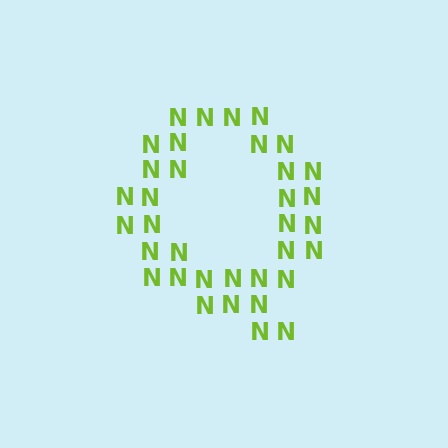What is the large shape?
The large shape is the letter Q.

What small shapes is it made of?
It is made of small letter N's.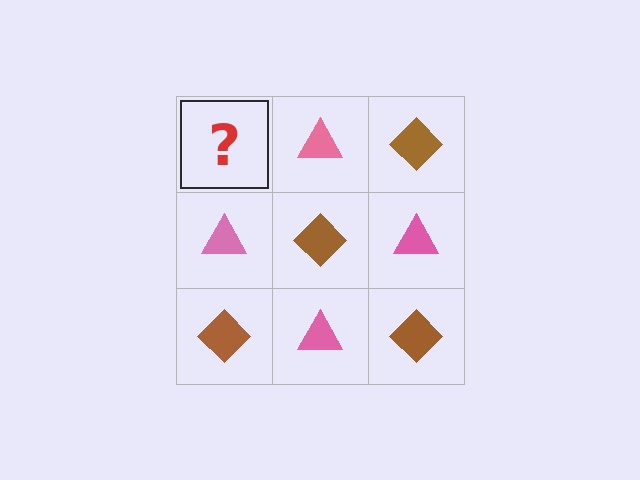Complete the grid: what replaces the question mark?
The question mark should be replaced with a brown diamond.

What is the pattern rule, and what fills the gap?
The rule is that it alternates brown diamond and pink triangle in a checkerboard pattern. The gap should be filled with a brown diamond.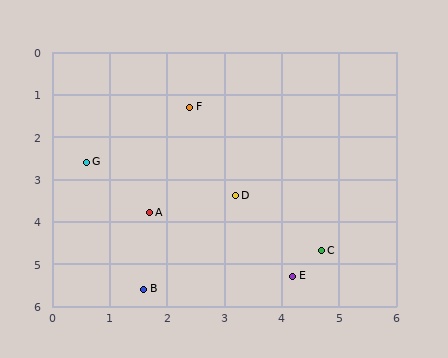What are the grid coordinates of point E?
Point E is at approximately (4.2, 5.3).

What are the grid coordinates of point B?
Point B is at approximately (1.6, 5.6).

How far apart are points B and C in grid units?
Points B and C are about 3.2 grid units apart.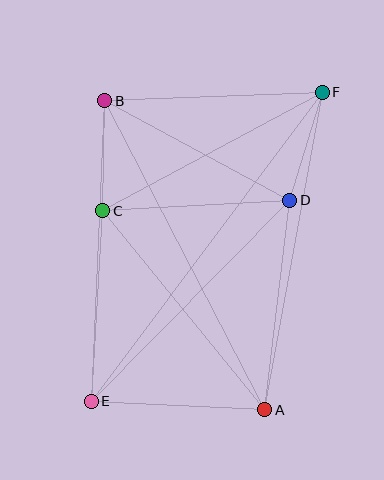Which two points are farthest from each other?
Points E and F are farthest from each other.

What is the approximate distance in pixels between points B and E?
The distance between B and E is approximately 301 pixels.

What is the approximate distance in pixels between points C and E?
The distance between C and E is approximately 191 pixels.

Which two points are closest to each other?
Points B and C are closest to each other.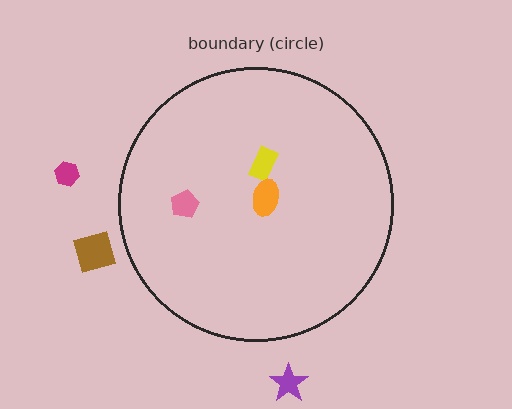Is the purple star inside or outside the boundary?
Outside.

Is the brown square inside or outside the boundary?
Outside.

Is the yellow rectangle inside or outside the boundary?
Inside.